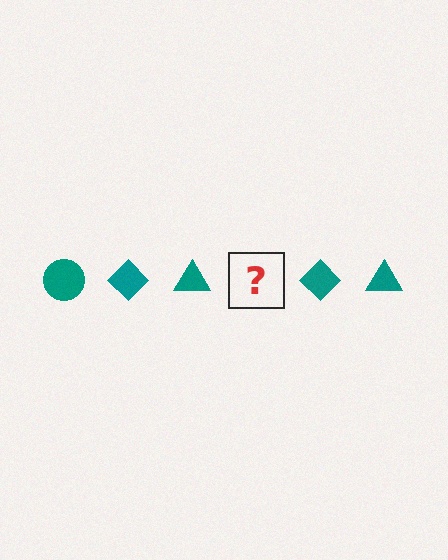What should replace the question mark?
The question mark should be replaced with a teal circle.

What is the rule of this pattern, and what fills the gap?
The rule is that the pattern cycles through circle, diamond, triangle shapes in teal. The gap should be filled with a teal circle.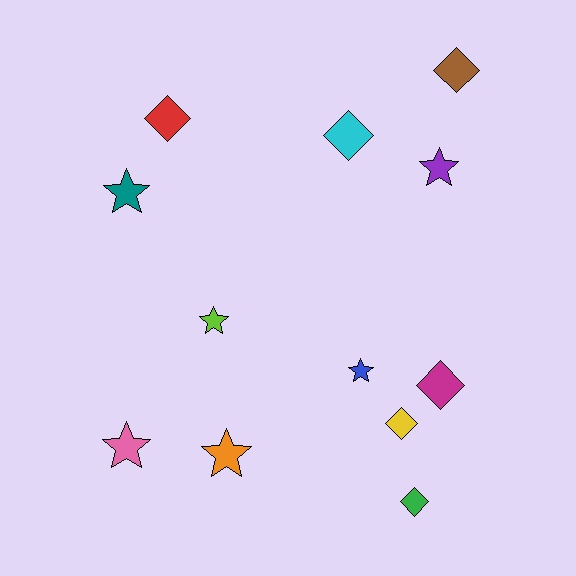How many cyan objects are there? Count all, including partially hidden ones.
There is 1 cyan object.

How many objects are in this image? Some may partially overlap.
There are 12 objects.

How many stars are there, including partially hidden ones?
There are 6 stars.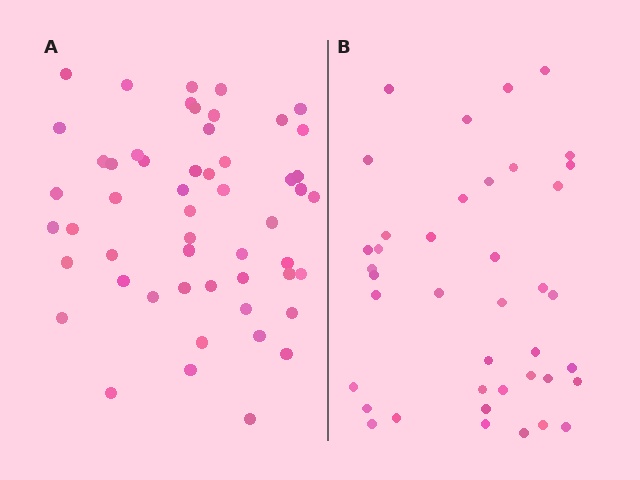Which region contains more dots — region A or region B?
Region A (the left region) has more dots.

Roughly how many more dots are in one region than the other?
Region A has approximately 15 more dots than region B.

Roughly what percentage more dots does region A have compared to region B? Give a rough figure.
About 30% more.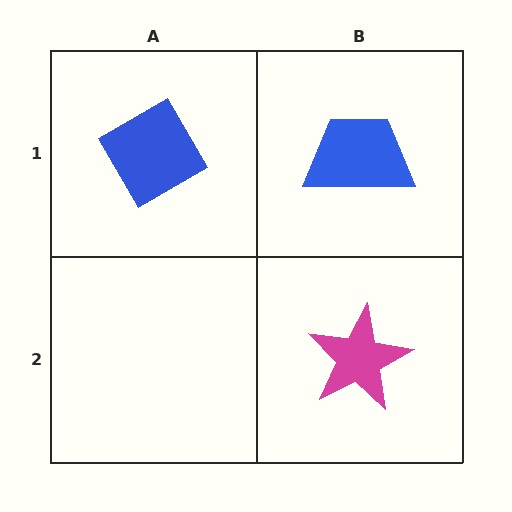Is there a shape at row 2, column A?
No, that cell is empty.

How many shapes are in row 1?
2 shapes.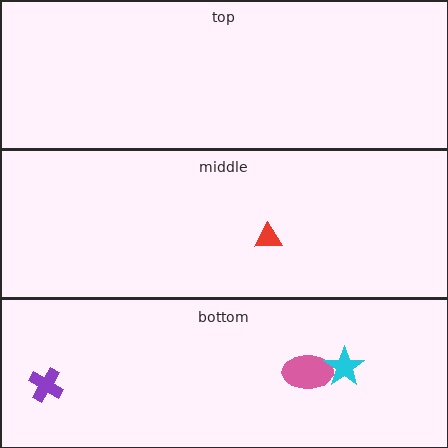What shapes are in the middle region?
The red triangle.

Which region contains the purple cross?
The bottom region.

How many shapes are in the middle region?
1.